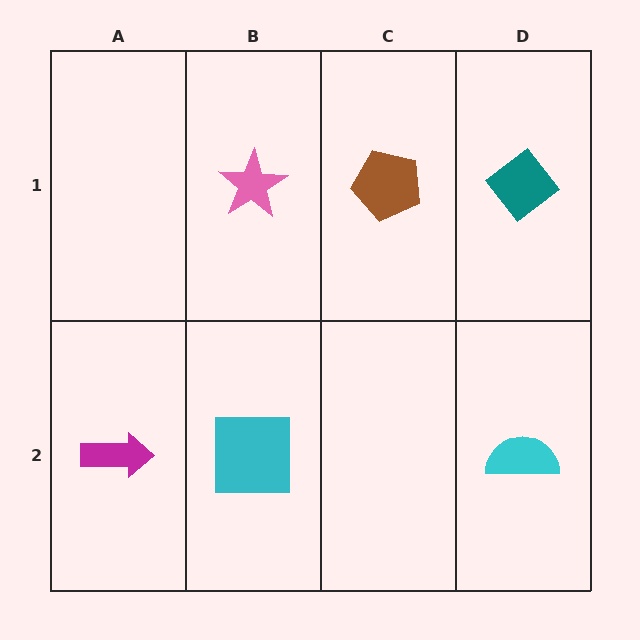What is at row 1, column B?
A pink star.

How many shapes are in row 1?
3 shapes.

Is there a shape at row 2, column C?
No, that cell is empty.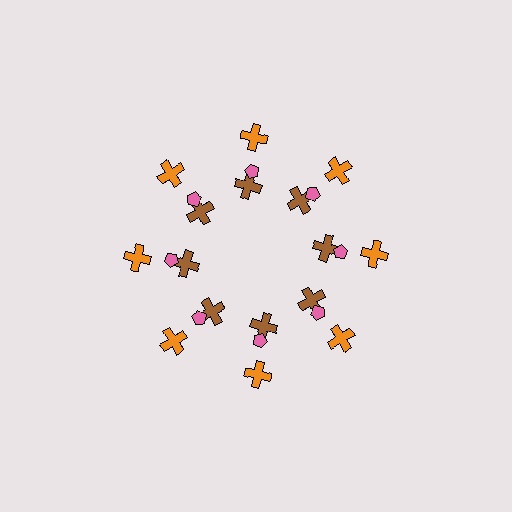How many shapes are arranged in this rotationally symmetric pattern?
There are 24 shapes, arranged in 8 groups of 3.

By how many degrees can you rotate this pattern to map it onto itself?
The pattern maps onto itself every 45 degrees of rotation.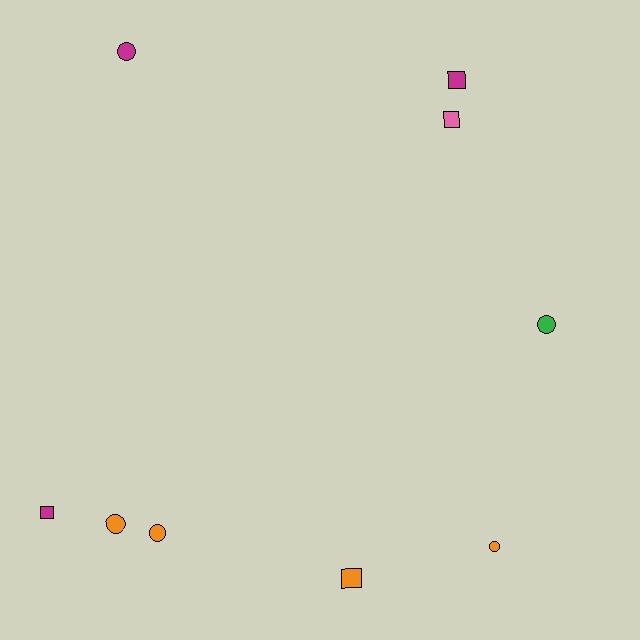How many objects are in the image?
There are 9 objects.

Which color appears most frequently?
Orange, with 4 objects.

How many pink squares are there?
There is 1 pink square.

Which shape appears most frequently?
Circle, with 5 objects.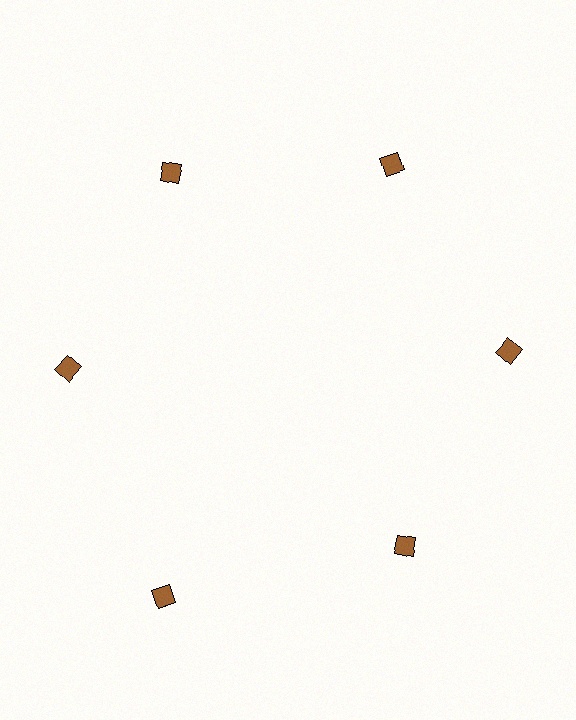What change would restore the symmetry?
The symmetry would be restored by moving it inward, back onto the ring so that all 6 diamonds sit at equal angles and equal distance from the center.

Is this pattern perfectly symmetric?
No. The 6 brown diamonds are arranged in a ring, but one element near the 7 o'clock position is pushed outward from the center, breaking the 6-fold rotational symmetry.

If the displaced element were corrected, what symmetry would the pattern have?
It would have 6-fold rotational symmetry — the pattern would map onto itself every 60 degrees.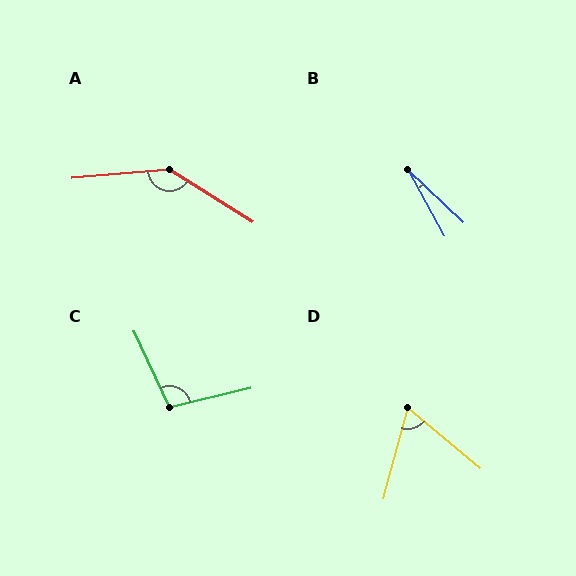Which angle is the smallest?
B, at approximately 18 degrees.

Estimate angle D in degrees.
Approximately 65 degrees.